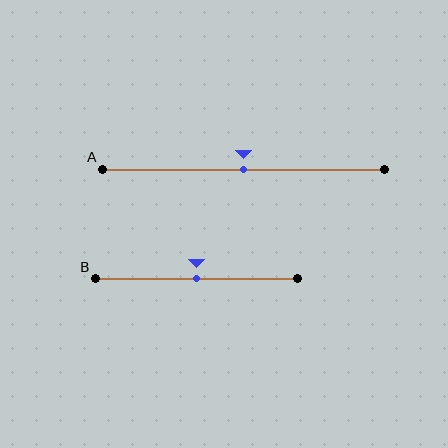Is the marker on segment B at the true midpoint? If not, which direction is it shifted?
Yes, the marker on segment B is at the true midpoint.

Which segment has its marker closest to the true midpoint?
Segment A has its marker closest to the true midpoint.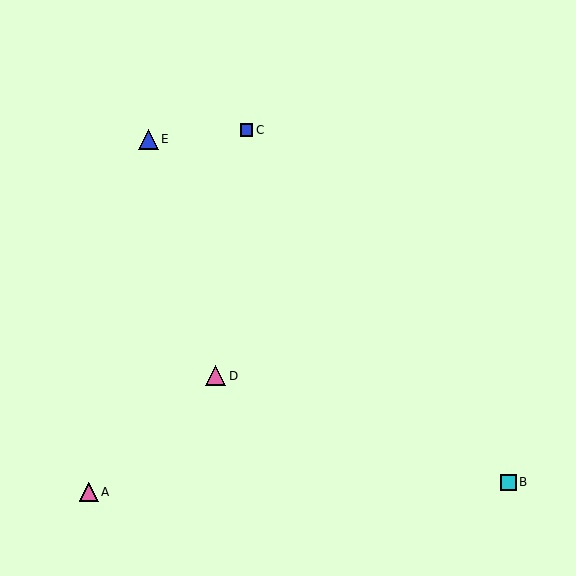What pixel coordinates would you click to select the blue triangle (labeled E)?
Click at (148, 139) to select the blue triangle E.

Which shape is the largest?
The pink triangle (labeled D) is the largest.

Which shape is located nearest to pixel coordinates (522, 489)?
The cyan square (labeled B) at (508, 482) is nearest to that location.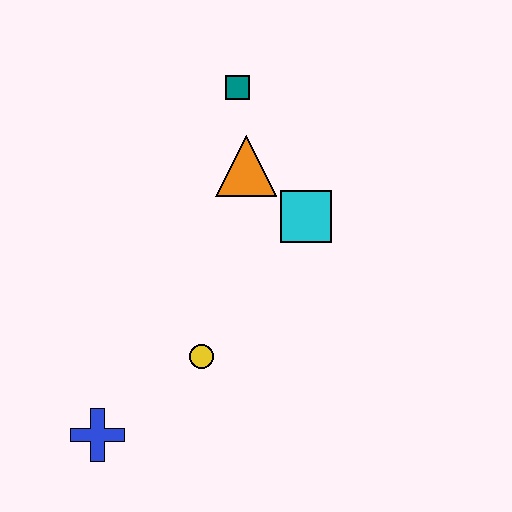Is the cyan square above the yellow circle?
Yes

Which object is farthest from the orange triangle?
The blue cross is farthest from the orange triangle.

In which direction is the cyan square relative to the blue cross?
The cyan square is above the blue cross.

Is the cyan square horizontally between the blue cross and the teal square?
No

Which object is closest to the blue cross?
The yellow circle is closest to the blue cross.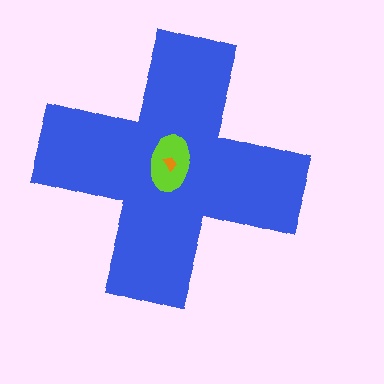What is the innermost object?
The orange trapezoid.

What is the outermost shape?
The blue cross.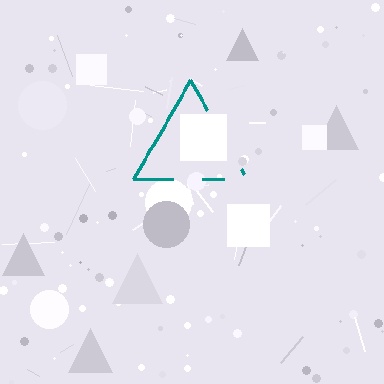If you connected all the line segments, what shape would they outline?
They would outline a triangle.